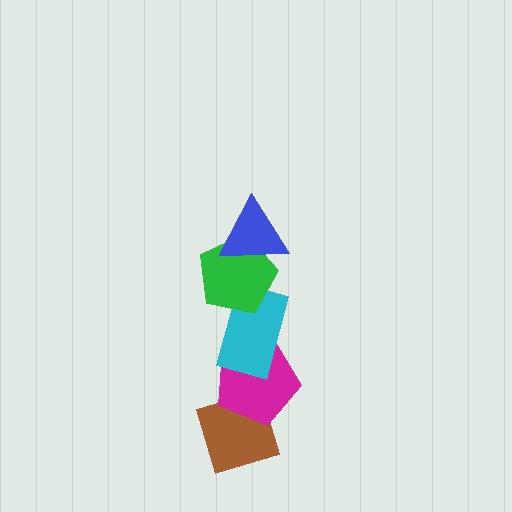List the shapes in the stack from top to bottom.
From top to bottom: the blue triangle, the green pentagon, the cyan rectangle, the magenta pentagon, the brown diamond.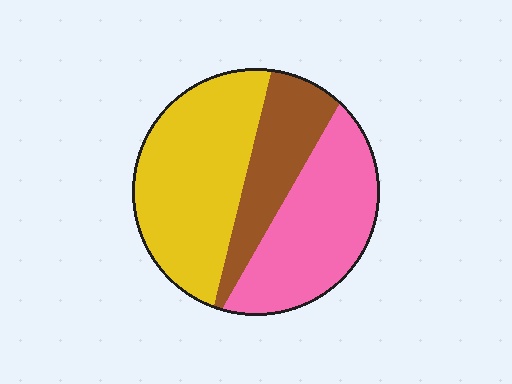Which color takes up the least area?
Brown, at roughly 20%.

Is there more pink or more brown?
Pink.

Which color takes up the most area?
Yellow, at roughly 45%.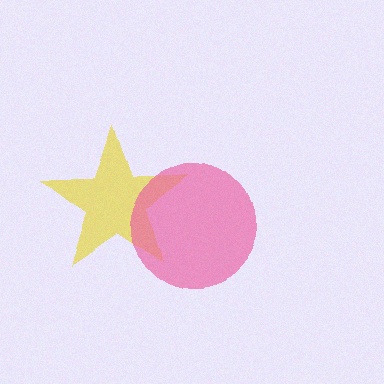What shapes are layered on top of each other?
The layered shapes are: a yellow star, a pink circle.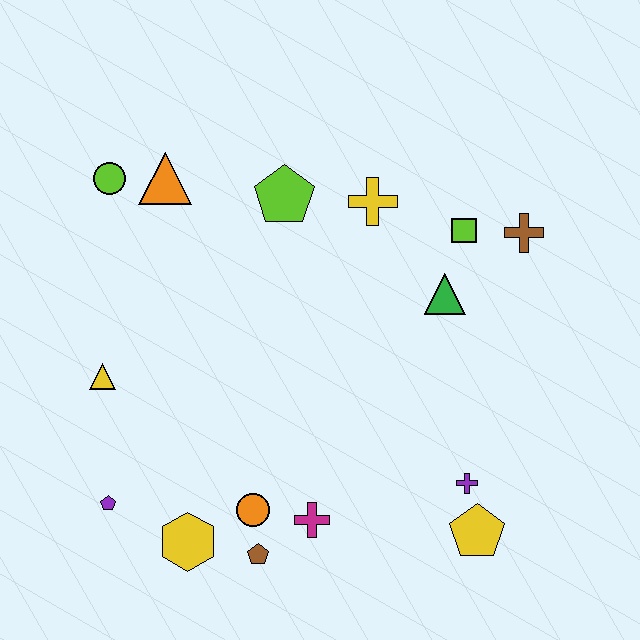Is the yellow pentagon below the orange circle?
Yes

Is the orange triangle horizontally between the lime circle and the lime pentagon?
Yes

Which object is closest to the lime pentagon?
The yellow cross is closest to the lime pentagon.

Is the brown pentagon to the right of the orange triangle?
Yes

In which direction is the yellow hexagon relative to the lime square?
The yellow hexagon is below the lime square.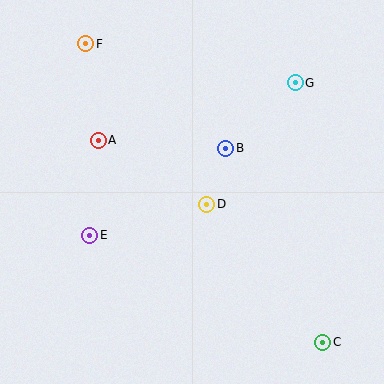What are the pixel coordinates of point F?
Point F is at (86, 44).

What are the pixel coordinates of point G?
Point G is at (295, 83).